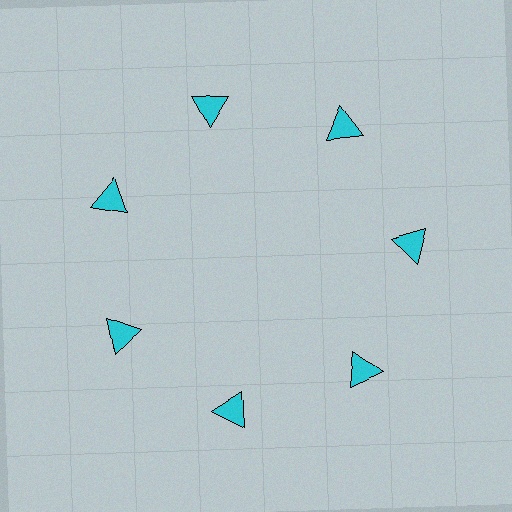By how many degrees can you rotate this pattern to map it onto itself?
The pattern maps onto itself every 51 degrees of rotation.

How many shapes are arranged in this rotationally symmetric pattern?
There are 7 shapes, arranged in 7 groups of 1.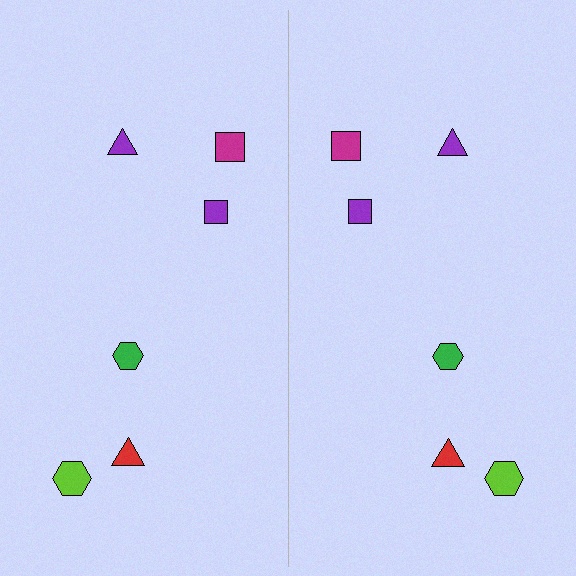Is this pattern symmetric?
Yes, this pattern has bilateral (reflection) symmetry.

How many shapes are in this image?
There are 12 shapes in this image.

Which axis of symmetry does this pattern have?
The pattern has a vertical axis of symmetry running through the center of the image.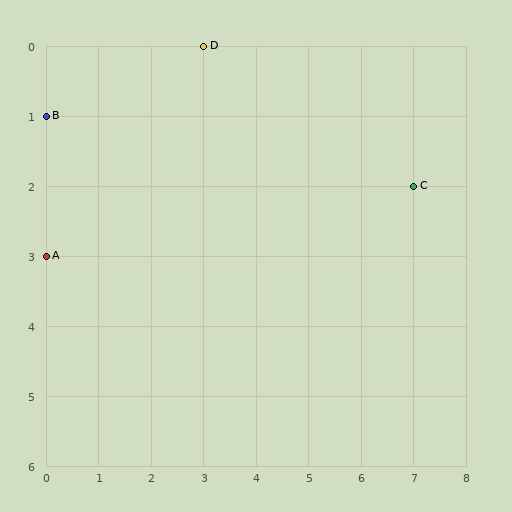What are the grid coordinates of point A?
Point A is at grid coordinates (0, 3).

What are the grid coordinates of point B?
Point B is at grid coordinates (0, 1).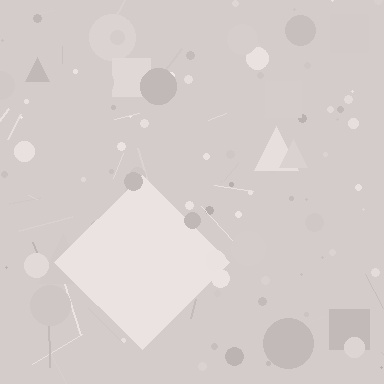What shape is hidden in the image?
A diamond is hidden in the image.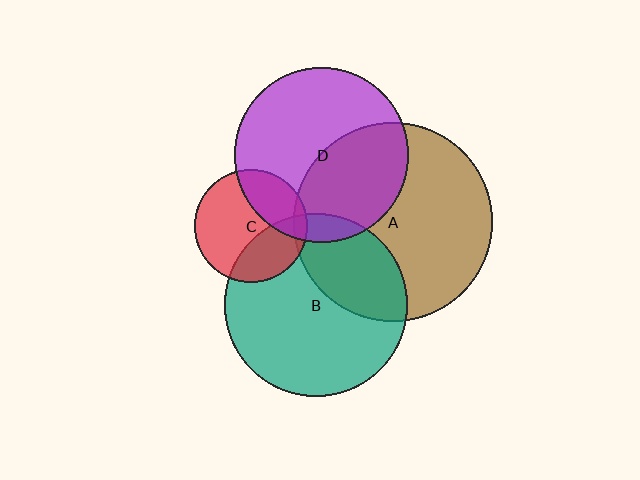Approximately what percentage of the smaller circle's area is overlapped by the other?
Approximately 30%.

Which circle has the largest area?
Circle A (brown).